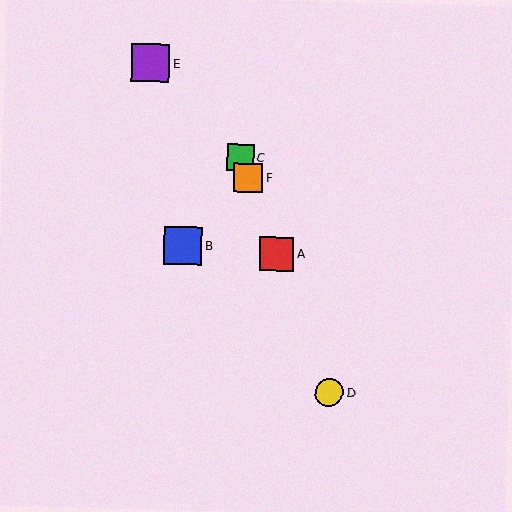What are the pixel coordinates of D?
Object D is at (329, 393).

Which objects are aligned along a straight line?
Objects A, C, D, F are aligned along a straight line.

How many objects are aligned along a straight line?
4 objects (A, C, D, F) are aligned along a straight line.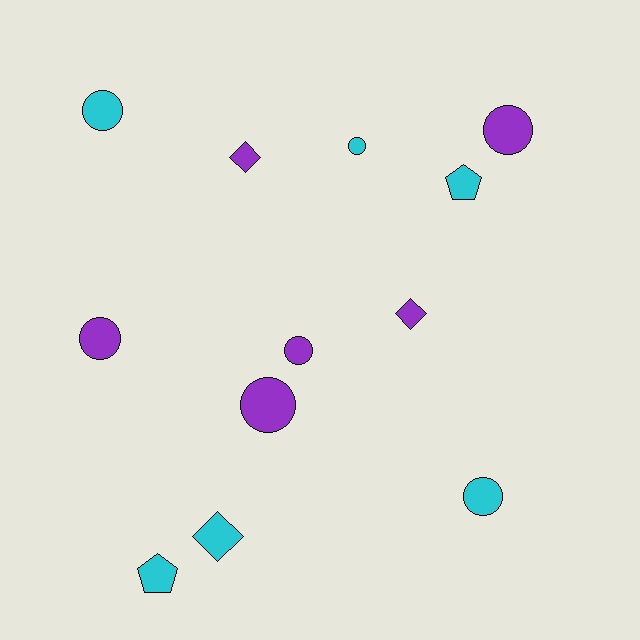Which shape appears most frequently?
Circle, with 7 objects.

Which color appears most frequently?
Cyan, with 6 objects.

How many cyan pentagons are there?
There are 2 cyan pentagons.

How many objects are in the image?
There are 12 objects.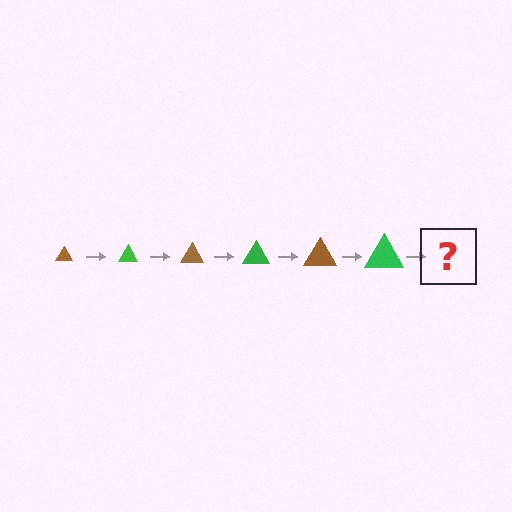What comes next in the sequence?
The next element should be a brown triangle, larger than the previous one.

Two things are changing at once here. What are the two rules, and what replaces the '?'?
The two rules are that the triangle grows larger each step and the color cycles through brown and green. The '?' should be a brown triangle, larger than the previous one.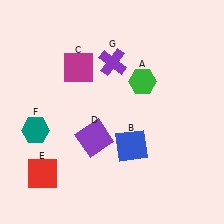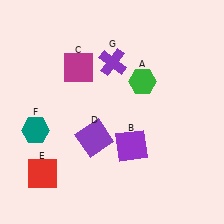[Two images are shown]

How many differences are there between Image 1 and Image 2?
There is 1 difference between the two images.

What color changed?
The square (B) changed from blue in Image 1 to purple in Image 2.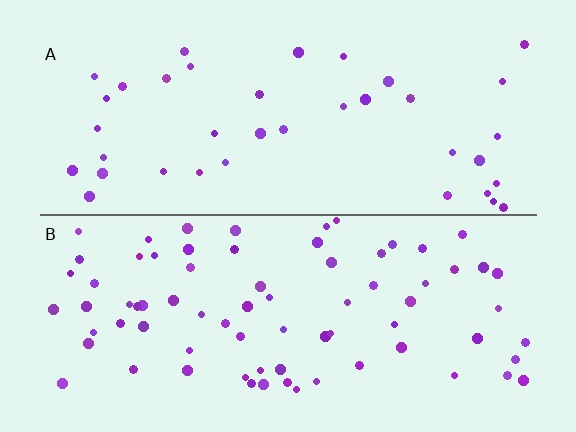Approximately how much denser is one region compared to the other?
Approximately 2.0× — region B over region A.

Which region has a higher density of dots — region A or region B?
B (the bottom).